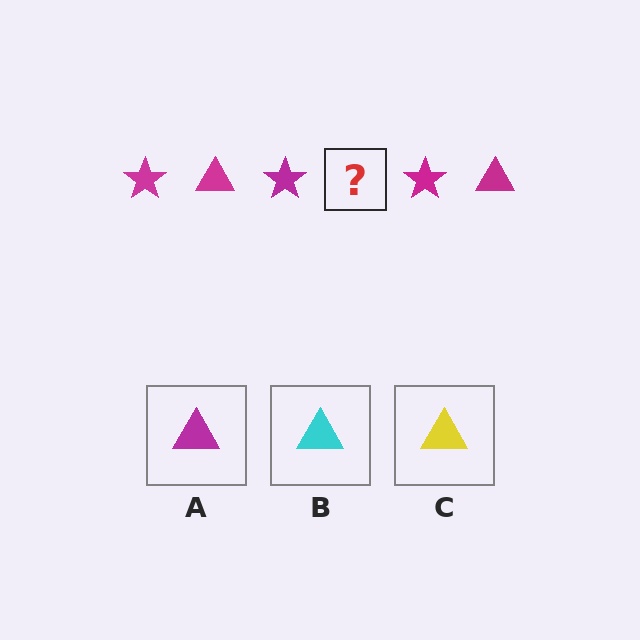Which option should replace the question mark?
Option A.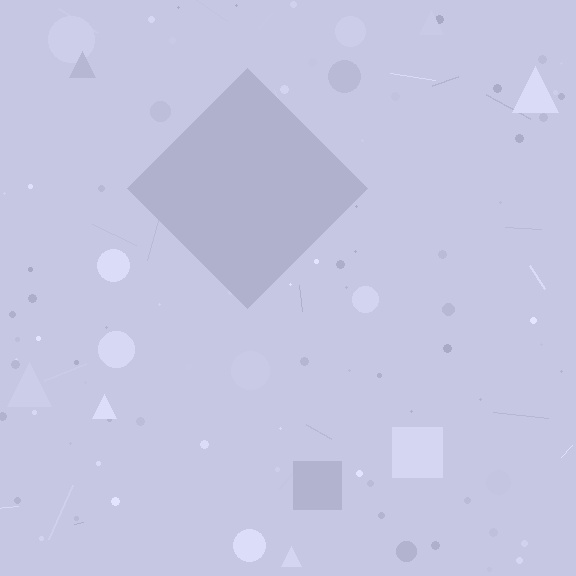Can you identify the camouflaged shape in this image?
The camouflaged shape is a diamond.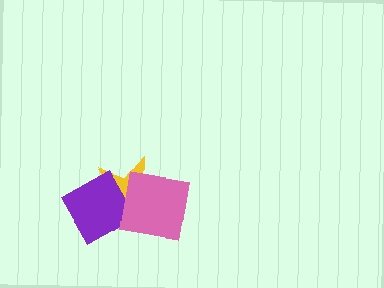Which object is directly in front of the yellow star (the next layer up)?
The purple diamond is directly in front of the yellow star.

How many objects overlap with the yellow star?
2 objects overlap with the yellow star.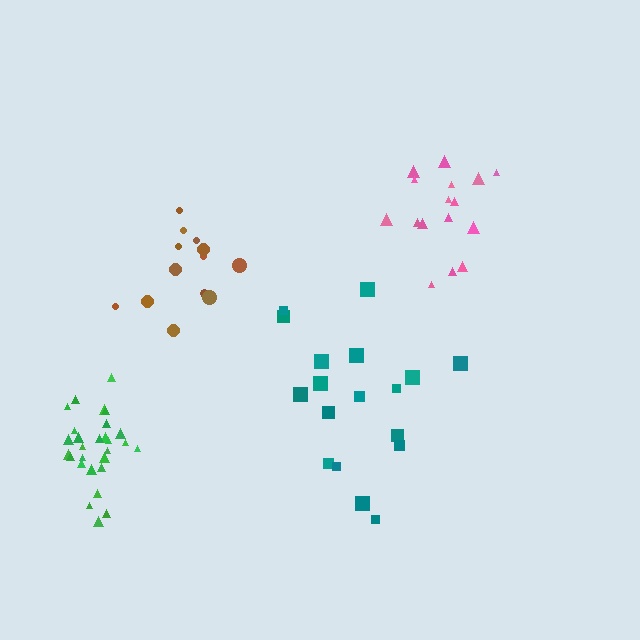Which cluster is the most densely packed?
Green.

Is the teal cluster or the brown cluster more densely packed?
Brown.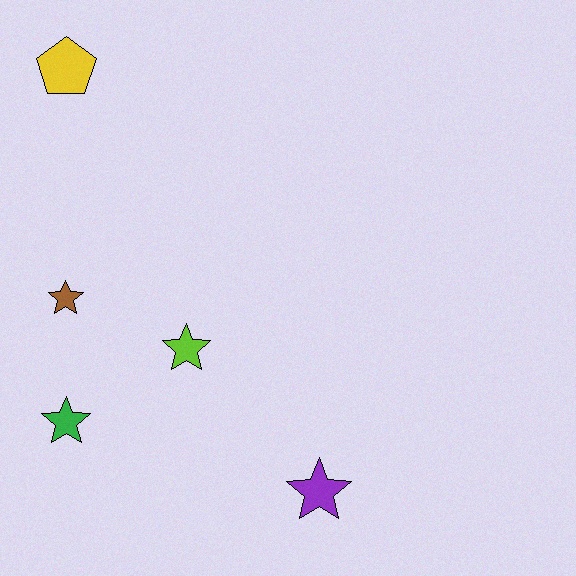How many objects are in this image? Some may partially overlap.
There are 5 objects.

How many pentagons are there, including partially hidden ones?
There is 1 pentagon.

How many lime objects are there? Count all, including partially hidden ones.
There is 1 lime object.